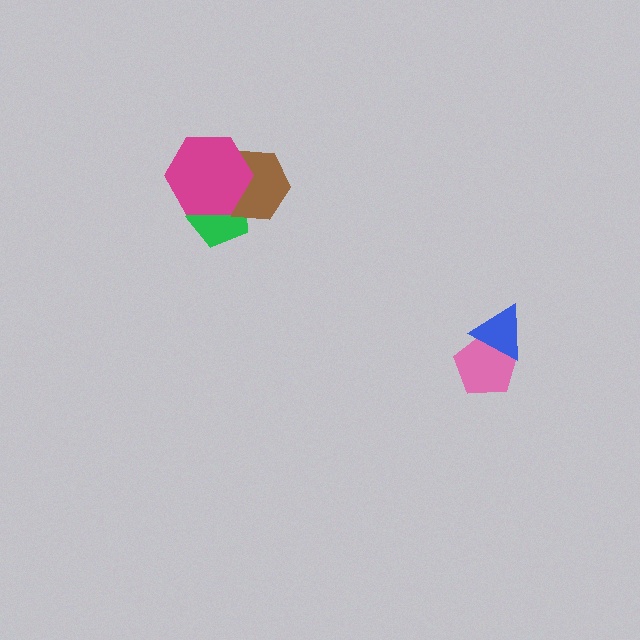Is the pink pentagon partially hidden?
Yes, it is partially covered by another shape.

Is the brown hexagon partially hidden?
Yes, it is partially covered by another shape.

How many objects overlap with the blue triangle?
1 object overlaps with the blue triangle.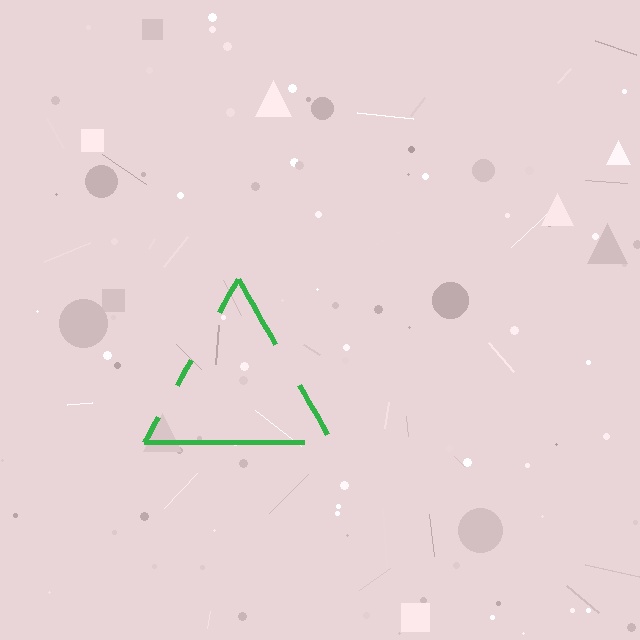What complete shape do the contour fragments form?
The contour fragments form a triangle.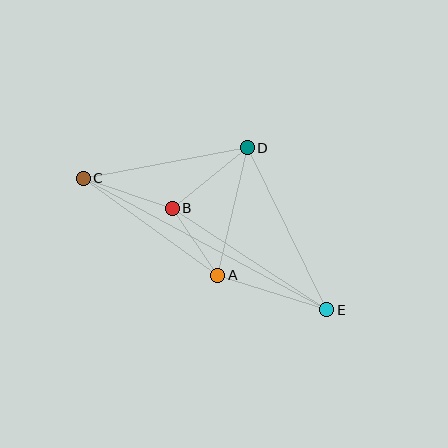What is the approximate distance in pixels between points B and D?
The distance between B and D is approximately 96 pixels.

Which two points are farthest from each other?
Points C and E are farthest from each other.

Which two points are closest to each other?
Points A and B are closest to each other.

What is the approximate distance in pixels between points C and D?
The distance between C and D is approximately 167 pixels.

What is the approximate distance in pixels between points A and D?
The distance between A and D is approximately 131 pixels.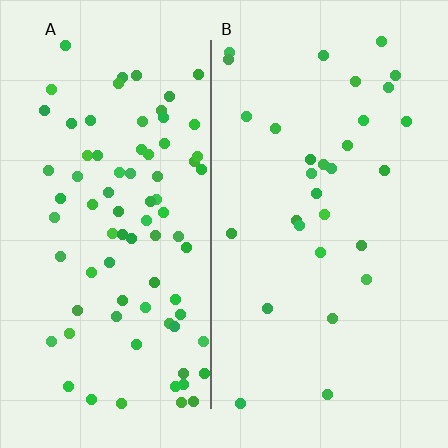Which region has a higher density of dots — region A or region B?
A (the left).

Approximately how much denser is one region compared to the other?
Approximately 2.7× — region A over region B.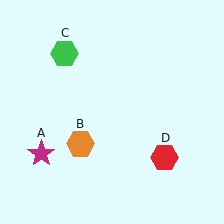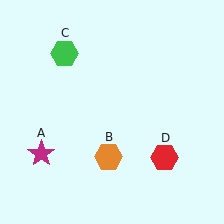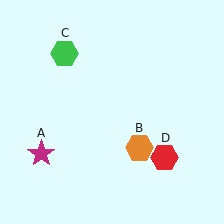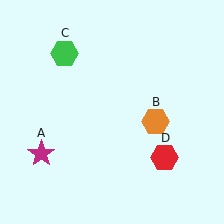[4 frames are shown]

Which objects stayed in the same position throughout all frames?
Magenta star (object A) and green hexagon (object C) and red hexagon (object D) remained stationary.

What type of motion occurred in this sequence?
The orange hexagon (object B) rotated counterclockwise around the center of the scene.